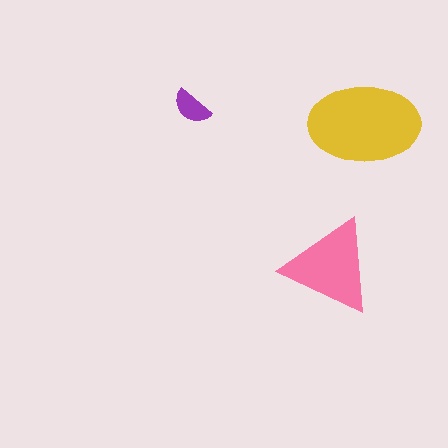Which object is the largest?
The yellow ellipse.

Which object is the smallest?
The purple semicircle.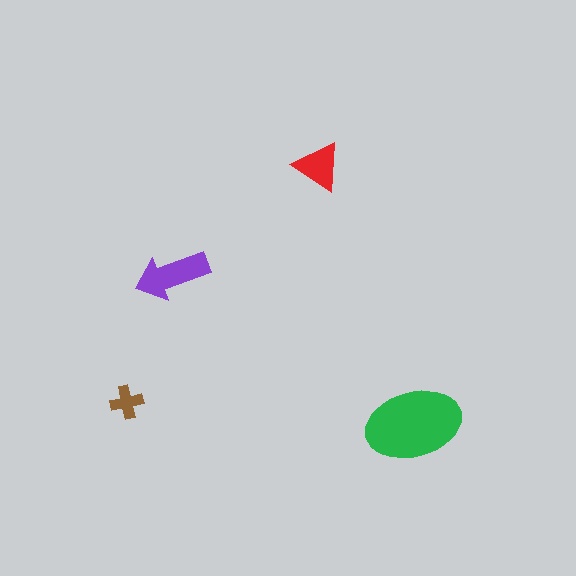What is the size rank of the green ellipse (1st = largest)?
1st.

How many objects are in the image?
There are 4 objects in the image.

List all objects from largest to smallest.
The green ellipse, the purple arrow, the red triangle, the brown cross.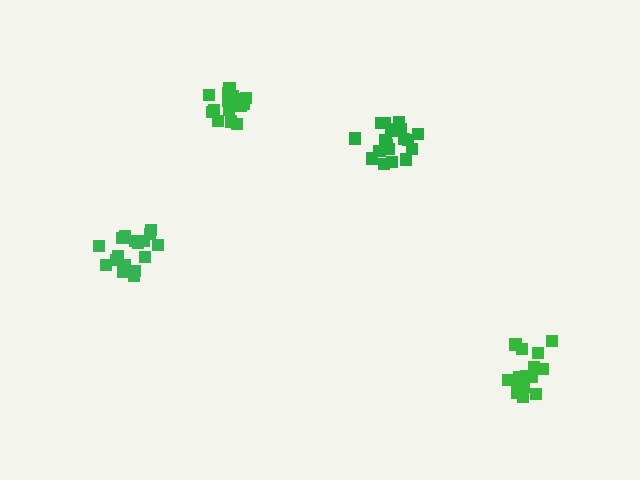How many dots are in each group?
Group 1: 20 dots, Group 2: 17 dots, Group 3: 17 dots, Group 4: 20 dots (74 total).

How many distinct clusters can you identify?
There are 4 distinct clusters.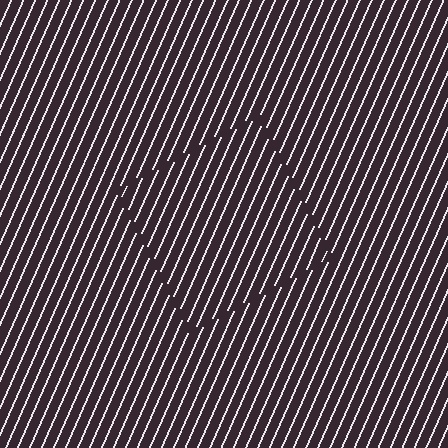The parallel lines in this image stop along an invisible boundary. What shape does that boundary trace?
An illusory square. The interior of the shape contains the same grating, shifted by half a period — the contour is defined by the phase discontinuity where line-ends from the inner and outer gratings abut.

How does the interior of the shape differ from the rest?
The interior of the shape contains the same grating, shifted by half a period — the contour is defined by the phase discontinuity where line-ends from the inner and outer gratings abut.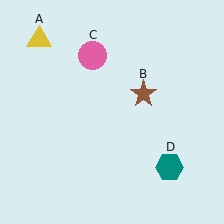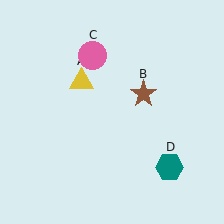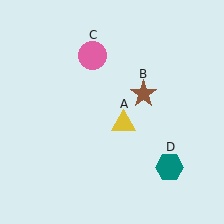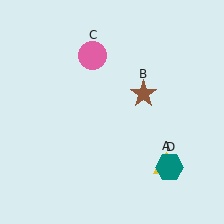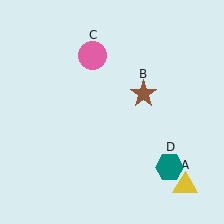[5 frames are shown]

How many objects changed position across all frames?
1 object changed position: yellow triangle (object A).